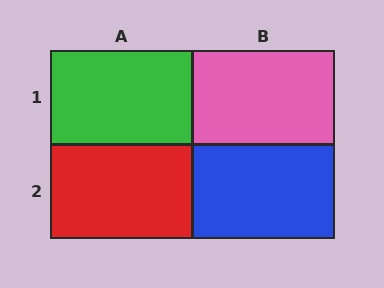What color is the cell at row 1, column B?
Pink.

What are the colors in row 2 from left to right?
Red, blue.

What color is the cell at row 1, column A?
Green.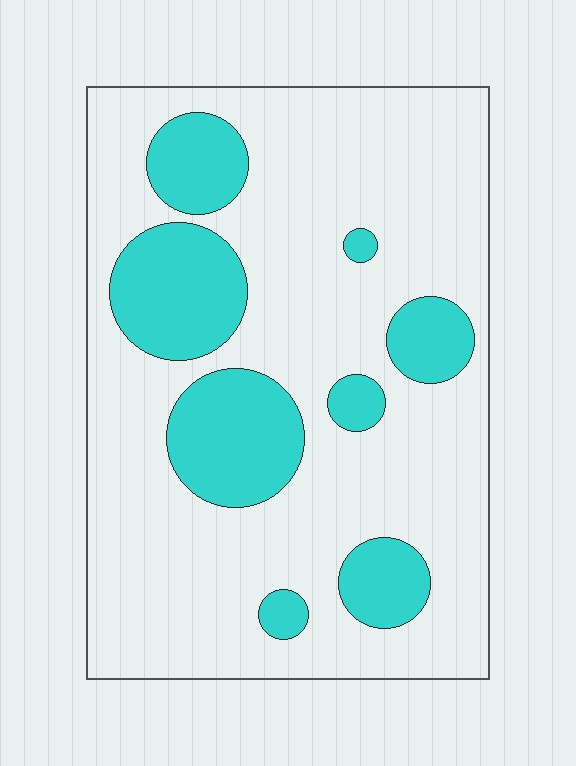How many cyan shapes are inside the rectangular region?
8.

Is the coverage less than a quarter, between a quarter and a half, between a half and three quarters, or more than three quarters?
Less than a quarter.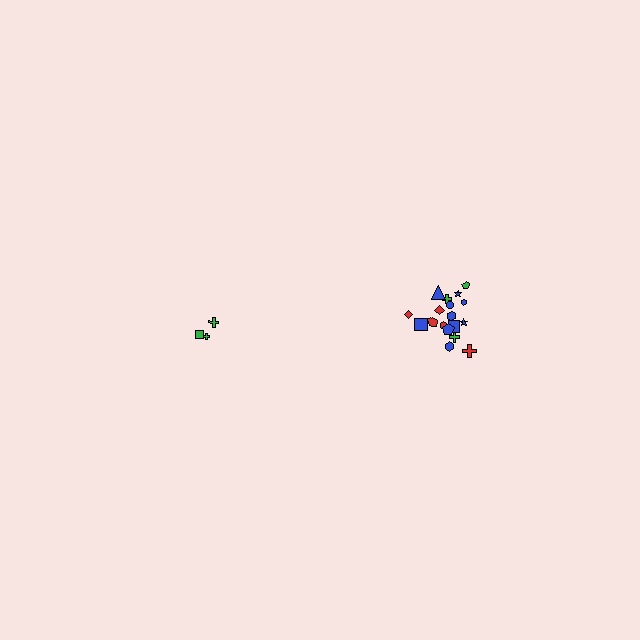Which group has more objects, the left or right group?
The right group.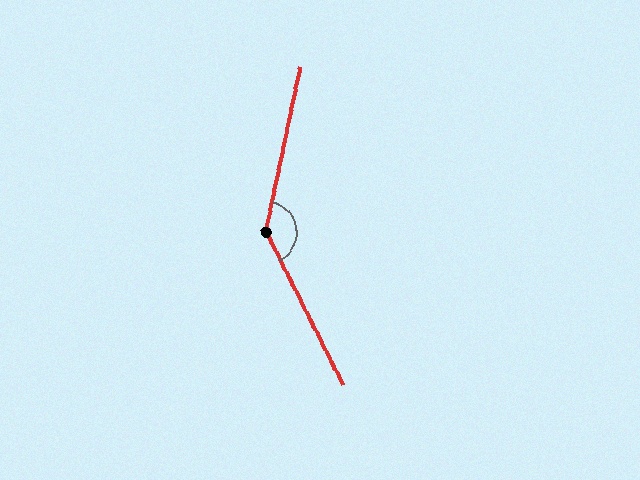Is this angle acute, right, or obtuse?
It is obtuse.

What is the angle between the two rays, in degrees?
Approximately 141 degrees.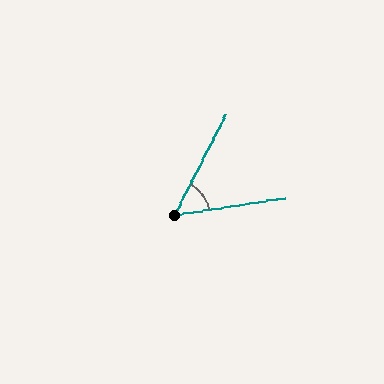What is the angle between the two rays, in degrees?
Approximately 54 degrees.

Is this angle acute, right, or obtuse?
It is acute.